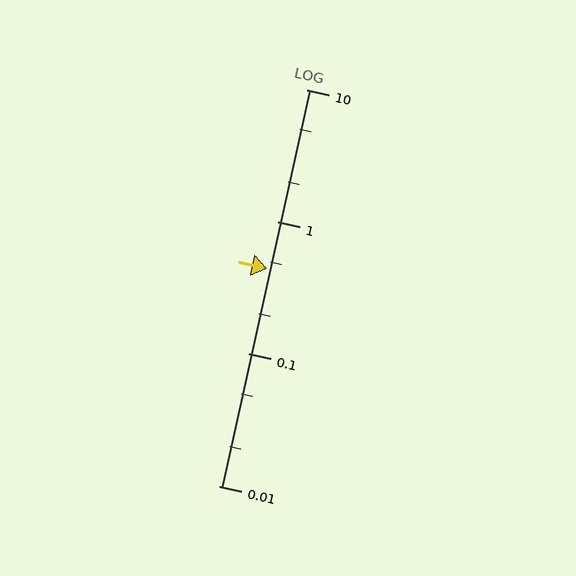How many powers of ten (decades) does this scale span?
The scale spans 3 decades, from 0.01 to 10.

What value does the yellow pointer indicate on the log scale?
The pointer indicates approximately 0.44.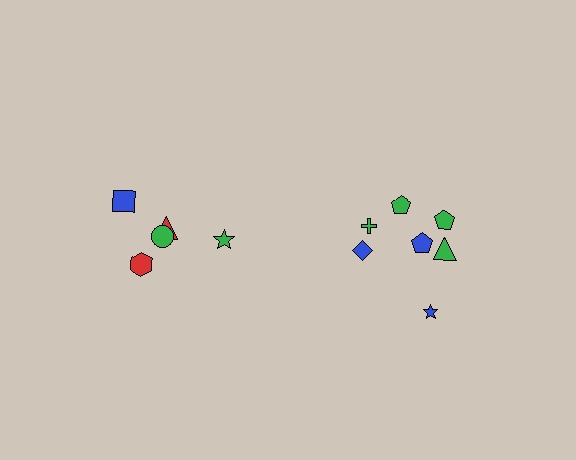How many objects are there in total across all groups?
There are 12 objects.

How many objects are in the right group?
There are 7 objects.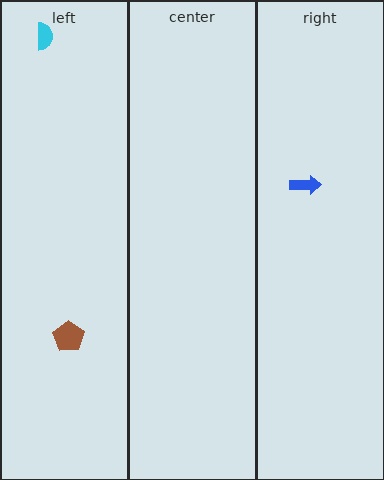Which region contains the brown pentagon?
The left region.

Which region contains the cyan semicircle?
The left region.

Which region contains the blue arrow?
The right region.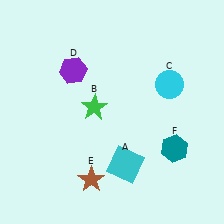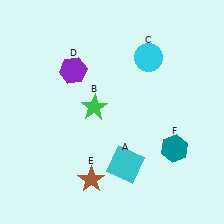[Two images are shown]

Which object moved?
The cyan circle (C) moved up.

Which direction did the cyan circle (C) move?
The cyan circle (C) moved up.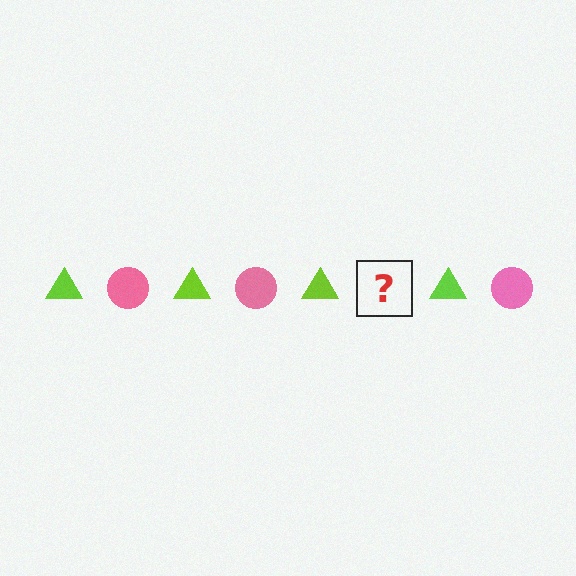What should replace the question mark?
The question mark should be replaced with a pink circle.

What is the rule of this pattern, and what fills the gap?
The rule is that the pattern alternates between lime triangle and pink circle. The gap should be filled with a pink circle.